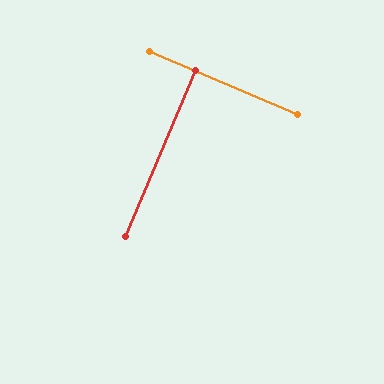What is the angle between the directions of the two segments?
Approximately 90 degrees.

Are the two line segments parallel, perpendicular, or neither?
Perpendicular — they meet at approximately 90°.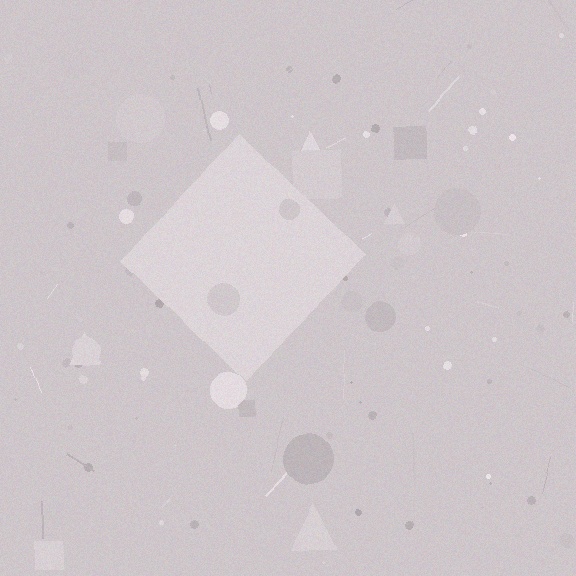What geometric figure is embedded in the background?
A diamond is embedded in the background.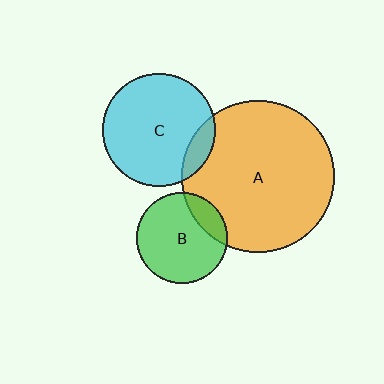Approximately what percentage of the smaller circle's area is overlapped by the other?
Approximately 10%.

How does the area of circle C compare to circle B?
Approximately 1.5 times.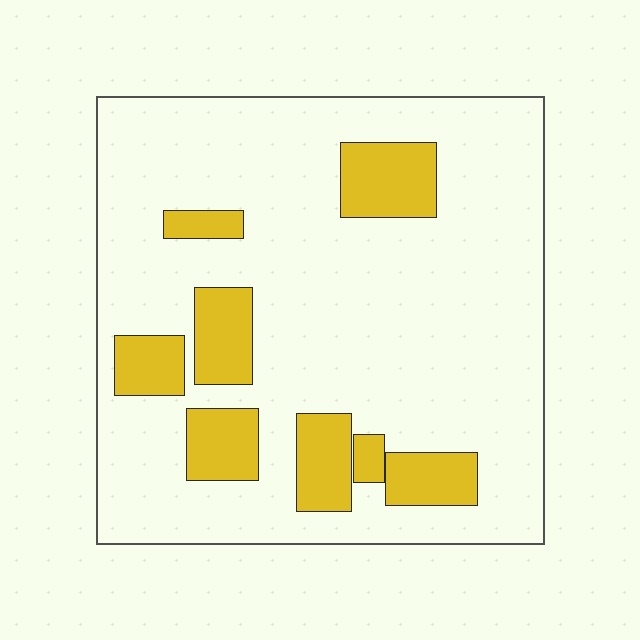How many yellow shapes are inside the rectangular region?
8.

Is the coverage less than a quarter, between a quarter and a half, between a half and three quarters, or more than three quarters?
Less than a quarter.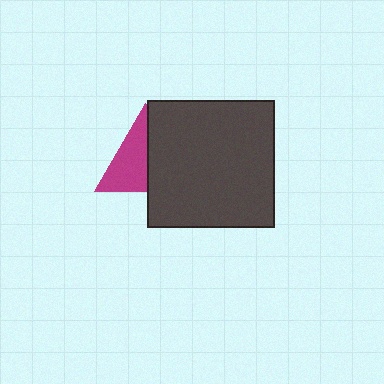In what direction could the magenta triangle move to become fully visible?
The magenta triangle could move left. That would shift it out from behind the dark gray square entirely.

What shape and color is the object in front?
The object in front is a dark gray square.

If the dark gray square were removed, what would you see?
You would see the complete magenta triangle.